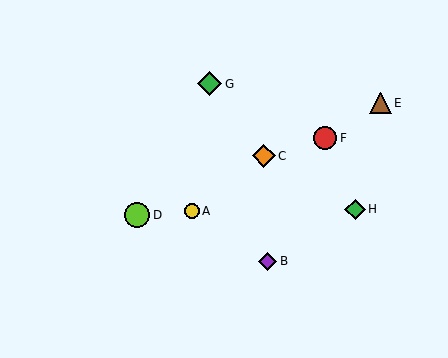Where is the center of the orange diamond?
The center of the orange diamond is at (264, 156).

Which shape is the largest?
The lime circle (labeled D) is the largest.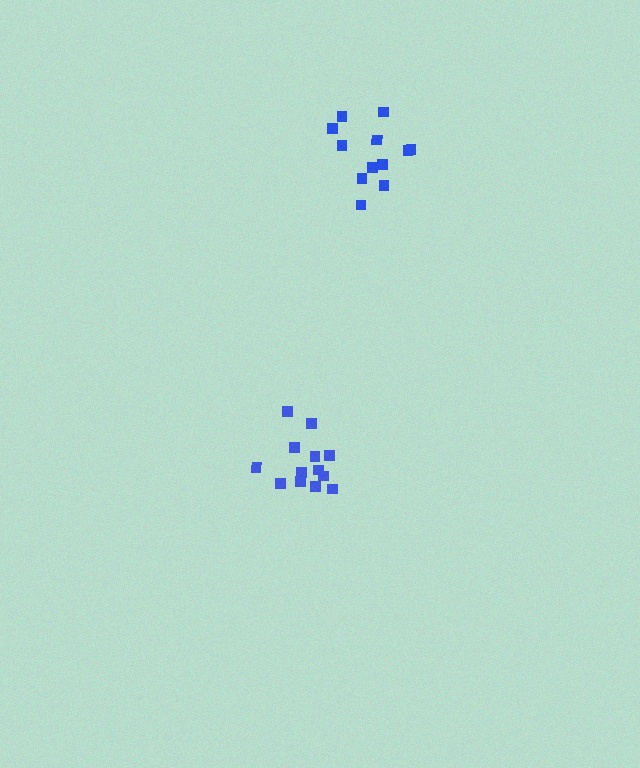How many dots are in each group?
Group 1: 13 dots, Group 2: 12 dots (25 total).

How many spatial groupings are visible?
There are 2 spatial groupings.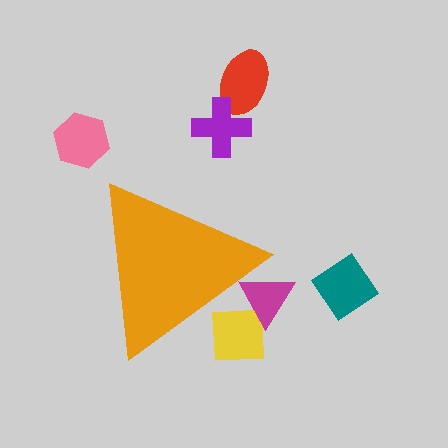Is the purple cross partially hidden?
No, the purple cross is fully visible.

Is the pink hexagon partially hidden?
No, the pink hexagon is fully visible.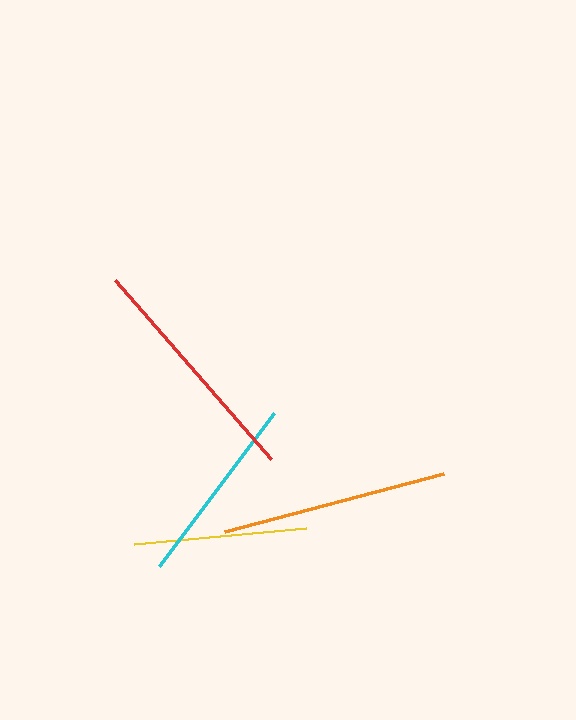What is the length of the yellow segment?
The yellow segment is approximately 172 pixels long.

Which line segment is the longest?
The red line is the longest at approximately 237 pixels.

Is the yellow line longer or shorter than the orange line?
The orange line is longer than the yellow line.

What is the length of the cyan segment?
The cyan segment is approximately 191 pixels long.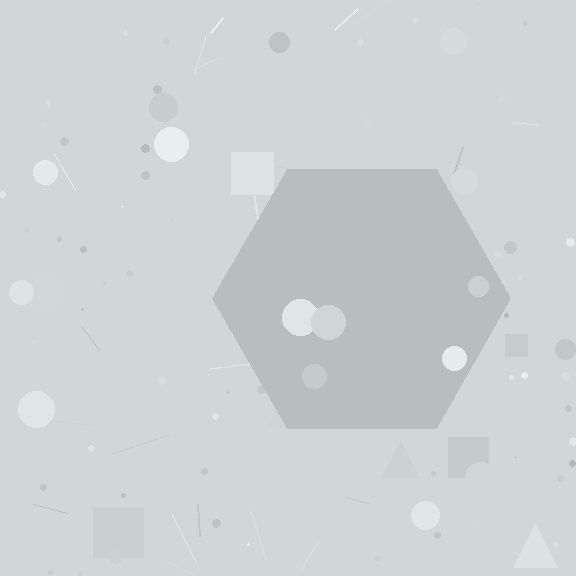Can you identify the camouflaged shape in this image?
The camouflaged shape is a hexagon.